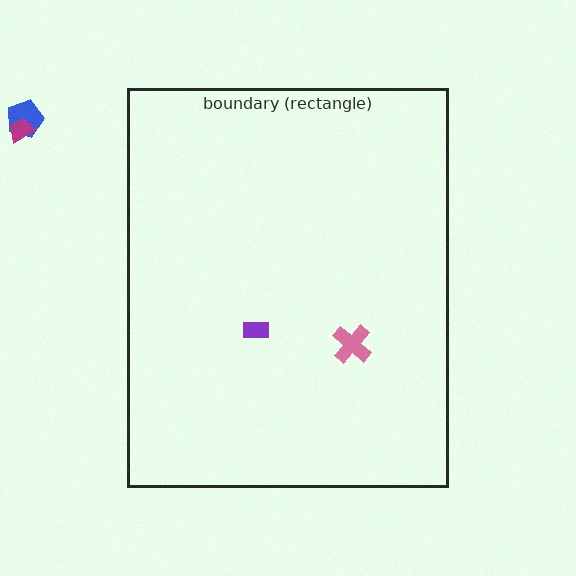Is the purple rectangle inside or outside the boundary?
Inside.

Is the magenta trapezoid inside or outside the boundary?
Outside.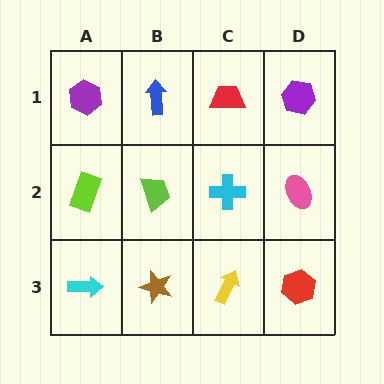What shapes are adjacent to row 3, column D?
A pink ellipse (row 2, column D), a yellow arrow (row 3, column C).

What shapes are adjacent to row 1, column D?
A pink ellipse (row 2, column D), a red trapezoid (row 1, column C).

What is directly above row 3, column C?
A cyan cross.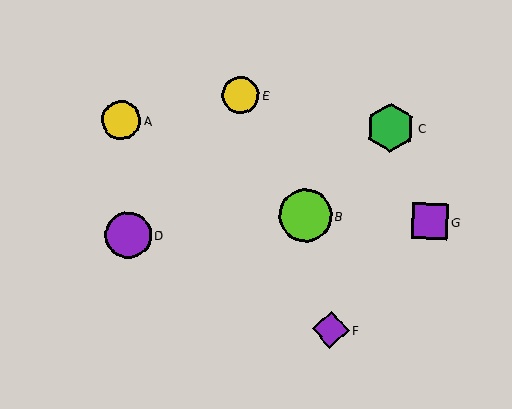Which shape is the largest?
The lime circle (labeled B) is the largest.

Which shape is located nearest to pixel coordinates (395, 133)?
The green hexagon (labeled C) at (390, 128) is nearest to that location.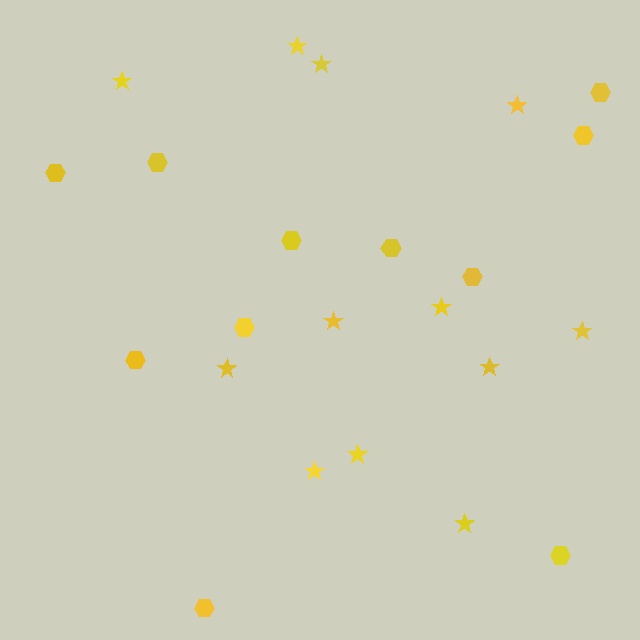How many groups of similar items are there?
There are 2 groups: one group of stars (12) and one group of hexagons (11).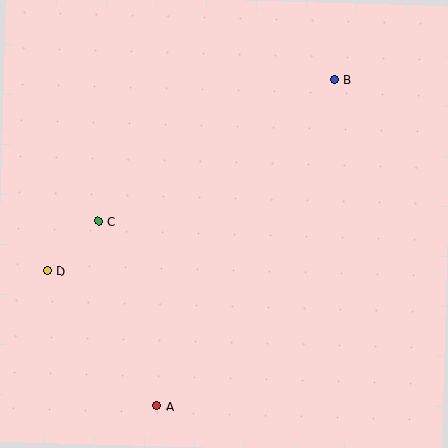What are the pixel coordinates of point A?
Point A is at (157, 406).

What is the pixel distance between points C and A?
The distance between C and A is 194 pixels.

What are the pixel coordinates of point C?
Point C is at (98, 221).